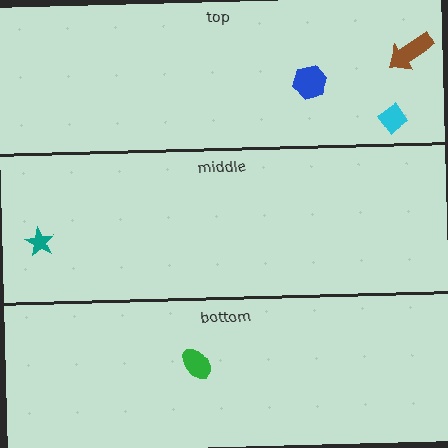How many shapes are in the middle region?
1.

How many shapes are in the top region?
3.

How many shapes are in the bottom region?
1.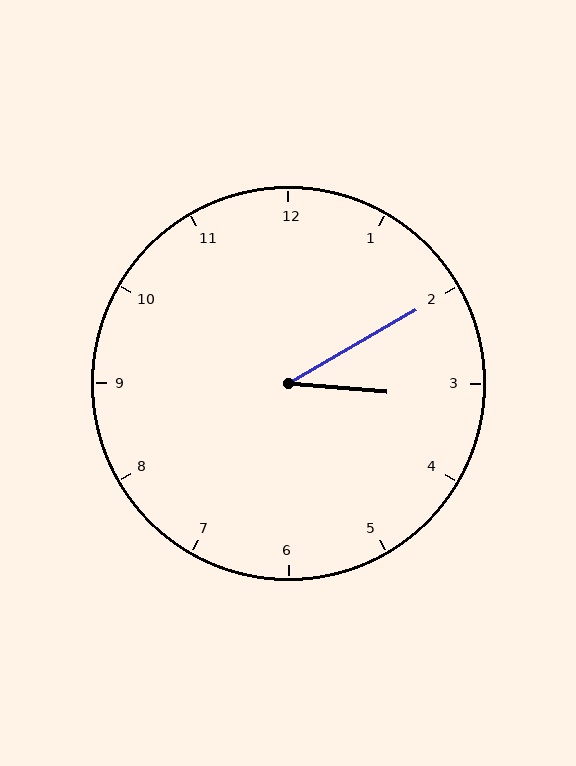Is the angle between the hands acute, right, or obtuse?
It is acute.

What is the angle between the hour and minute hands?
Approximately 35 degrees.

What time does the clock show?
3:10.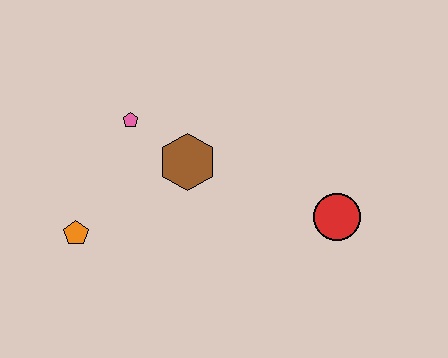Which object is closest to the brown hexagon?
The pink pentagon is closest to the brown hexagon.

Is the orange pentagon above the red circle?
No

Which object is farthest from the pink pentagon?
The red circle is farthest from the pink pentagon.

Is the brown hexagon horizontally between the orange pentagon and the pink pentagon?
No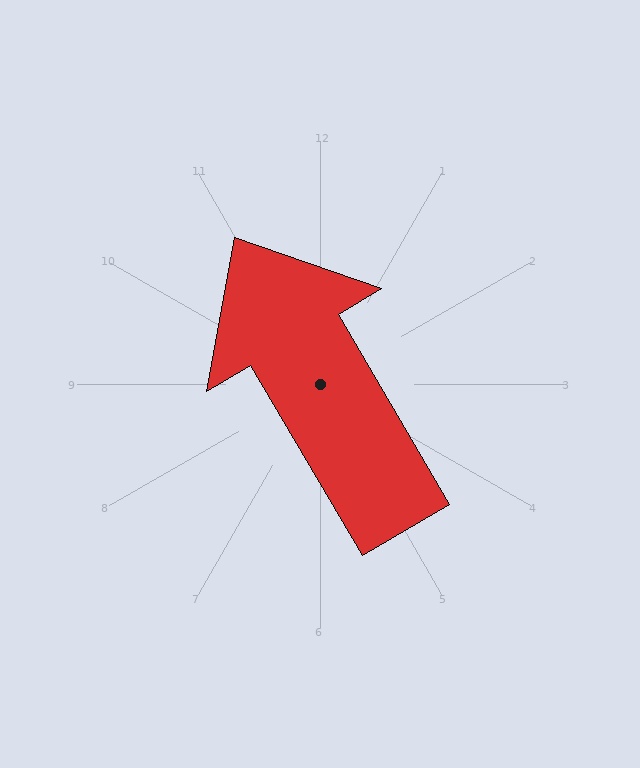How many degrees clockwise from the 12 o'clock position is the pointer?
Approximately 330 degrees.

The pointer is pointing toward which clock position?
Roughly 11 o'clock.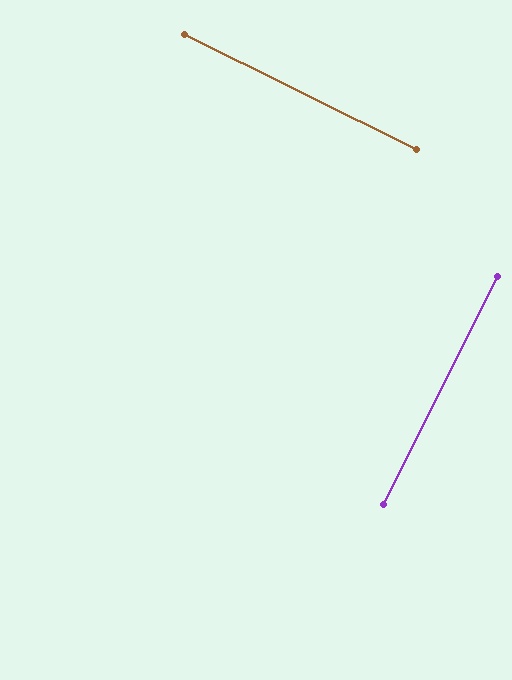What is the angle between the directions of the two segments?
Approximately 90 degrees.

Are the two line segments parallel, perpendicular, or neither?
Perpendicular — they meet at approximately 90°.